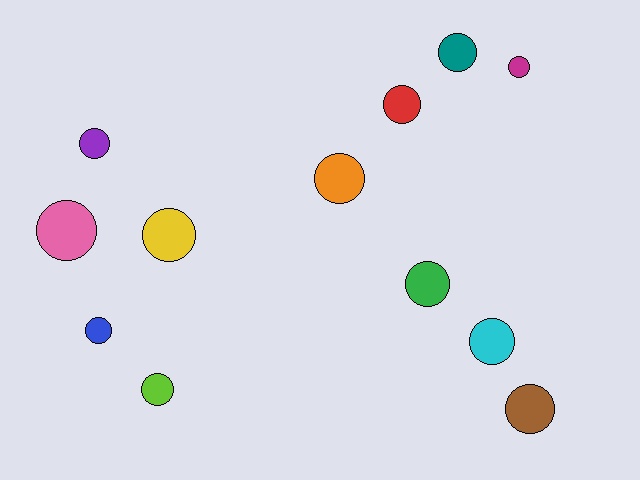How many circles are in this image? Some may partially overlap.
There are 12 circles.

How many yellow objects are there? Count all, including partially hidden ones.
There is 1 yellow object.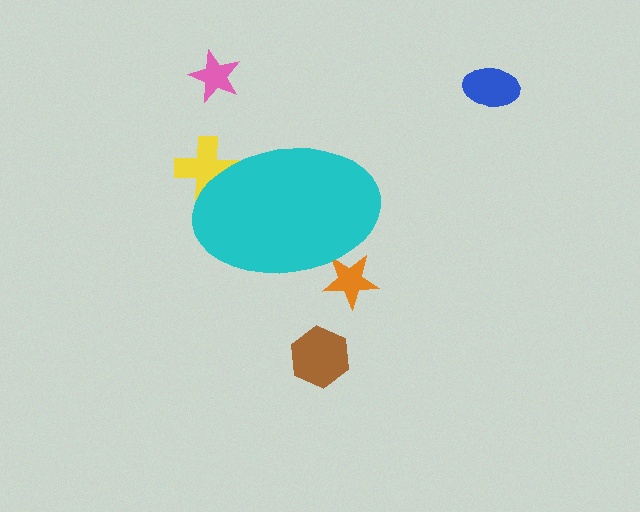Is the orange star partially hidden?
Yes, the orange star is partially hidden behind the cyan ellipse.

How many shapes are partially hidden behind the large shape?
2 shapes are partially hidden.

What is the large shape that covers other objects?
A cyan ellipse.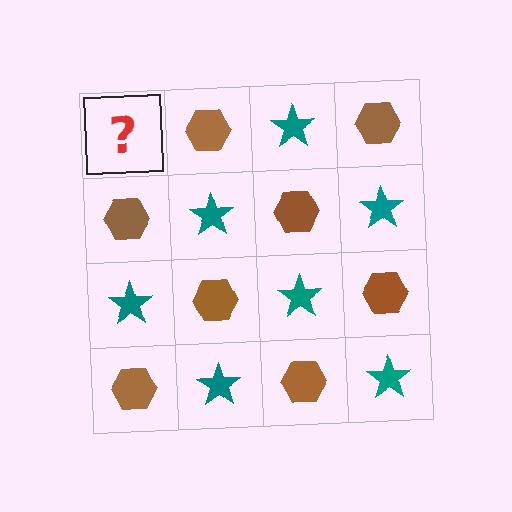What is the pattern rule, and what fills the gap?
The rule is that it alternates teal star and brown hexagon in a checkerboard pattern. The gap should be filled with a teal star.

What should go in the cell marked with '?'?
The missing cell should contain a teal star.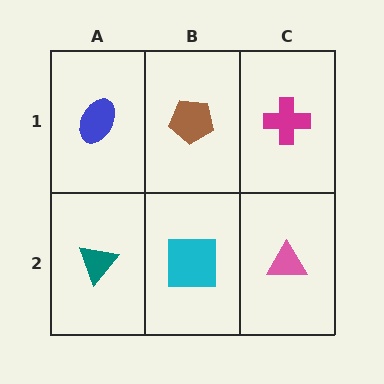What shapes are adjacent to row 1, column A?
A teal triangle (row 2, column A), a brown pentagon (row 1, column B).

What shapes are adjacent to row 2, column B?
A brown pentagon (row 1, column B), a teal triangle (row 2, column A), a pink triangle (row 2, column C).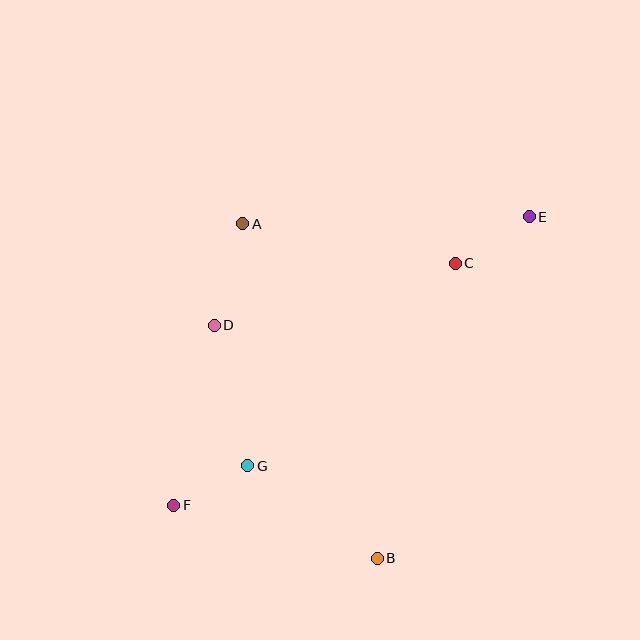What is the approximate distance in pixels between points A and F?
The distance between A and F is approximately 290 pixels.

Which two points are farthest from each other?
Points E and F are farthest from each other.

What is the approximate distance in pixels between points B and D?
The distance between B and D is approximately 285 pixels.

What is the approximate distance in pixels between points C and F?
The distance between C and F is approximately 371 pixels.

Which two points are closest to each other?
Points F and G are closest to each other.